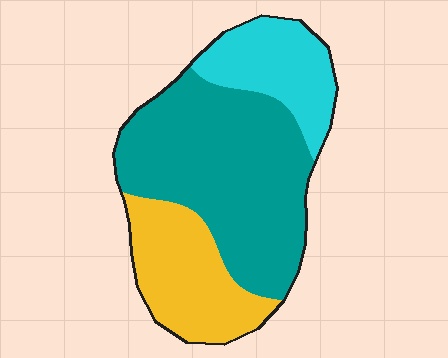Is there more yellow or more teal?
Teal.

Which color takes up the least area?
Cyan, at roughly 20%.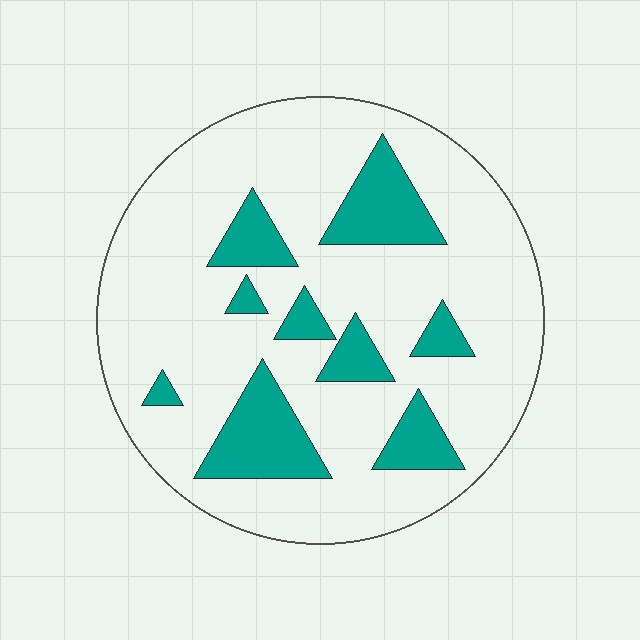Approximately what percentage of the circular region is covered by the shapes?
Approximately 20%.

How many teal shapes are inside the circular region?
9.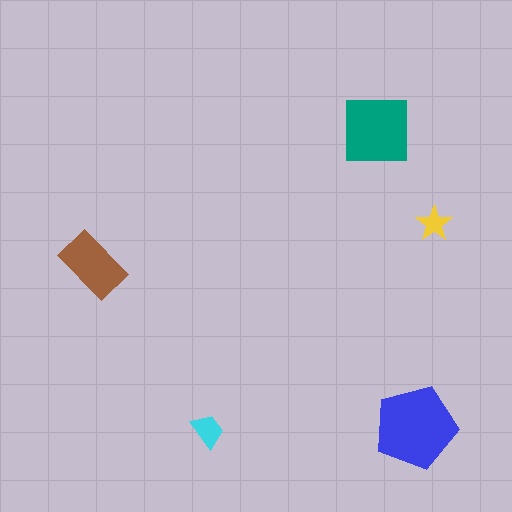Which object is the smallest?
The yellow star.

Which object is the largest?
The blue pentagon.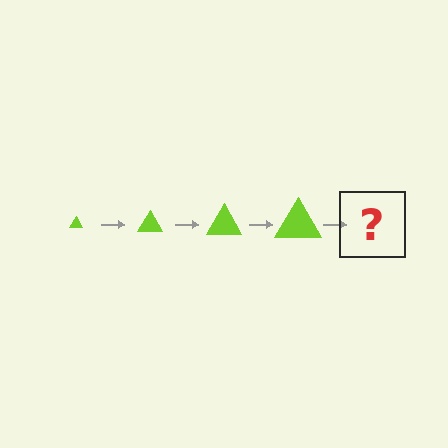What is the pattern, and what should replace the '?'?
The pattern is that the triangle gets progressively larger each step. The '?' should be a lime triangle, larger than the previous one.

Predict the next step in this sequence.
The next step is a lime triangle, larger than the previous one.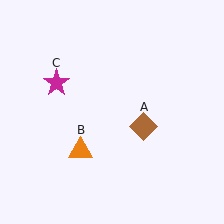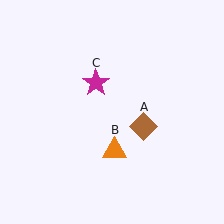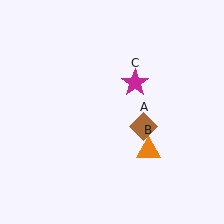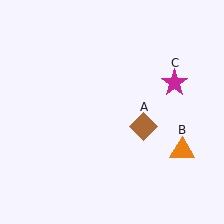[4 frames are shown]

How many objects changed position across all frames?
2 objects changed position: orange triangle (object B), magenta star (object C).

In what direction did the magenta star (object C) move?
The magenta star (object C) moved right.